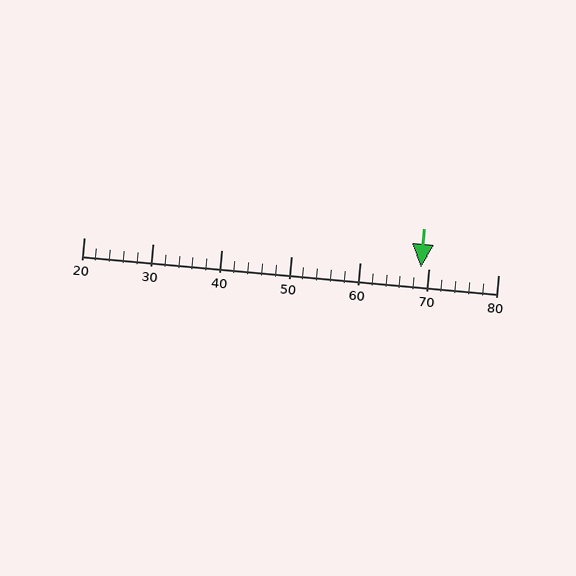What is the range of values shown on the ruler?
The ruler shows values from 20 to 80.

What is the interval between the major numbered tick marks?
The major tick marks are spaced 10 units apart.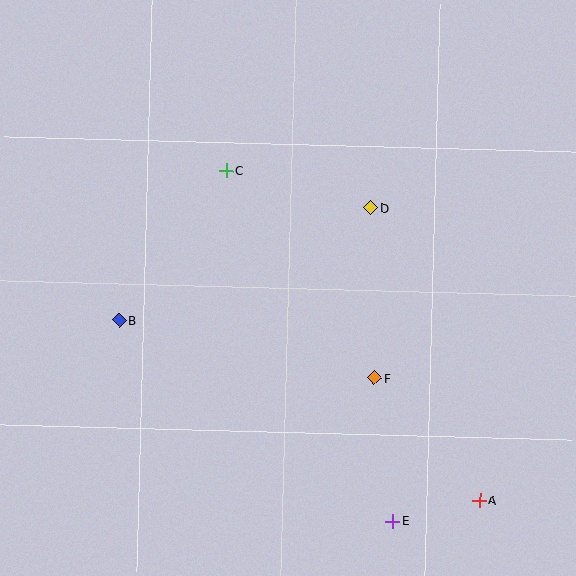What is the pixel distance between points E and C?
The distance between E and C is 388 pixels.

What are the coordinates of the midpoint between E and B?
The midpoint between E and B is at (256, 421).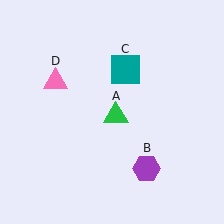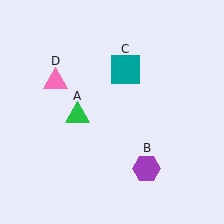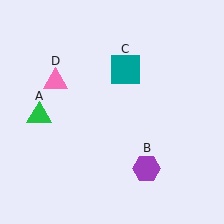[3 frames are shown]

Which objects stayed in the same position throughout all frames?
Purple hexagon (object B) and teal square (object C) and pink triangle (object D) remained stationary.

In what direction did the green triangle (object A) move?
The green triangle (object A) moved left.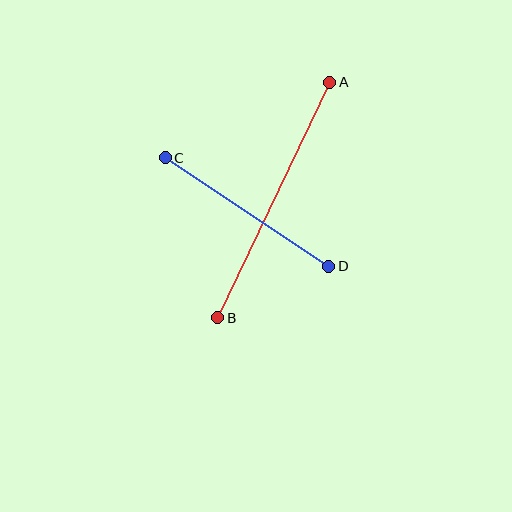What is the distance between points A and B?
The distance is approximately 261 pixels.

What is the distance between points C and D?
The distance is approximately 196 pixels.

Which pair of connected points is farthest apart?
Points A and B are farthest apart.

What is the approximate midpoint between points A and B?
The midpoint is at approximately (274, 200) pixels.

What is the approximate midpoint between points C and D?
The midpoint is at approximately (247, 212) pixels.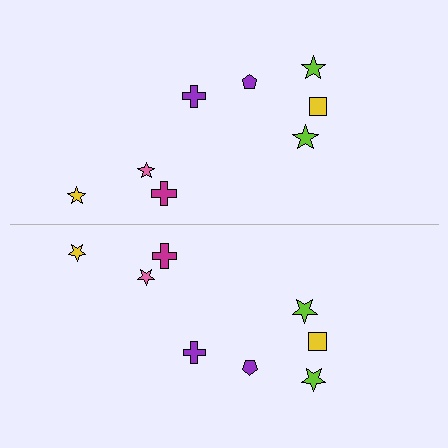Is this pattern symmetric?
Yes, this pattern has bilateral (reflection) symmetry.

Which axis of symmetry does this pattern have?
The pattern has a horizontal axis of symmetry running through the center of the image.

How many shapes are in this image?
There are 16 shapes in this image.